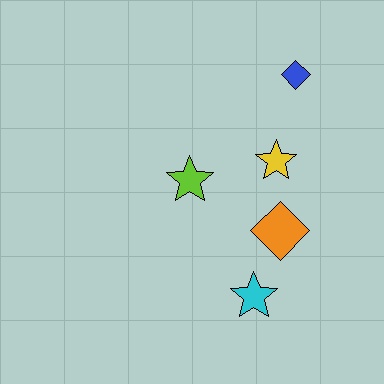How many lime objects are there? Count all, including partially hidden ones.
There is 1 lime object.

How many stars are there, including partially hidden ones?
There are 3 stars.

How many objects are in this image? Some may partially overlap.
There are 5 objects.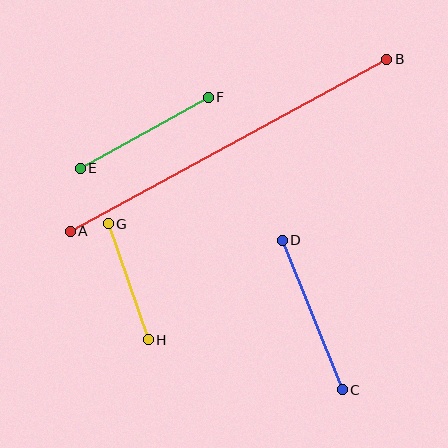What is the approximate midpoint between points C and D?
The midpoint is at approximately (312, 315) pixels.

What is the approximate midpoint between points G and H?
The midpoint is at approximately (128, 282) pixels.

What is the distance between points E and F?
The distance is approximately 146 pixels.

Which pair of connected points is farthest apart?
Points A and B are farthest apart.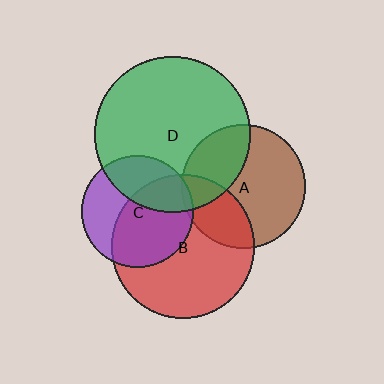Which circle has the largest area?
Circle D (green).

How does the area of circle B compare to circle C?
Approximately 1.7 times.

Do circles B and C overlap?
Yes.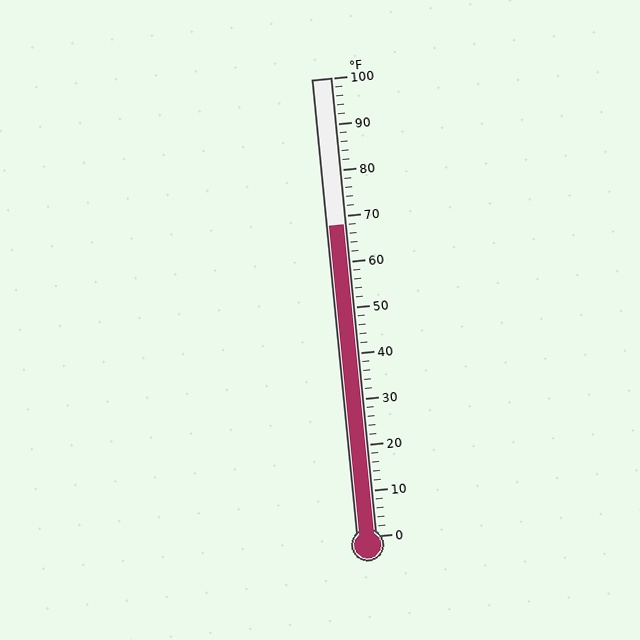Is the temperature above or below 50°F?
The temperature is above 50°F.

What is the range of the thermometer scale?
The thermometer scale ranges from 0°F to 100°F.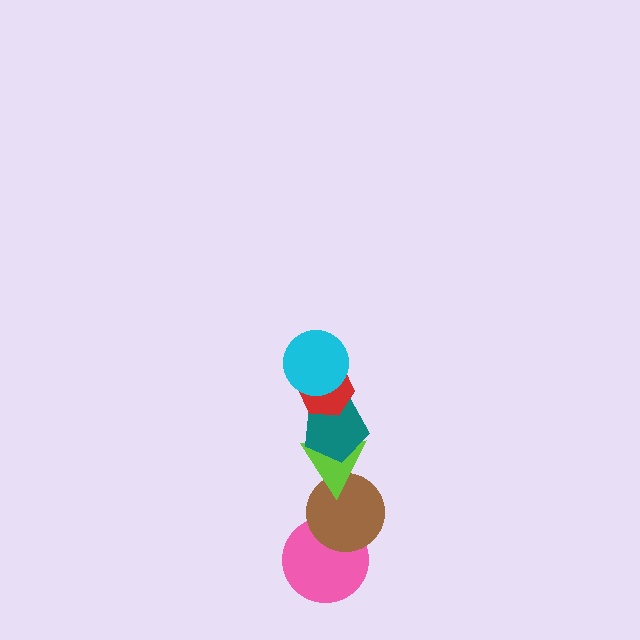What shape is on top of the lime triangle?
The teal pentagon is on top of the lime triangle.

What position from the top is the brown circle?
The brown circle is 5th from the top.